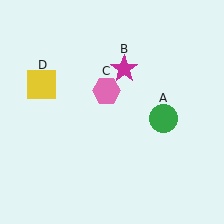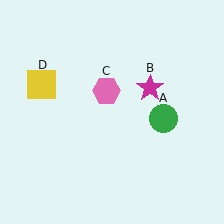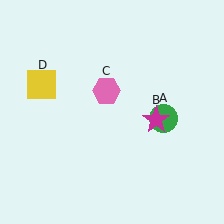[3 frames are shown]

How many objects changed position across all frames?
1 object changed position: magenta star (object B).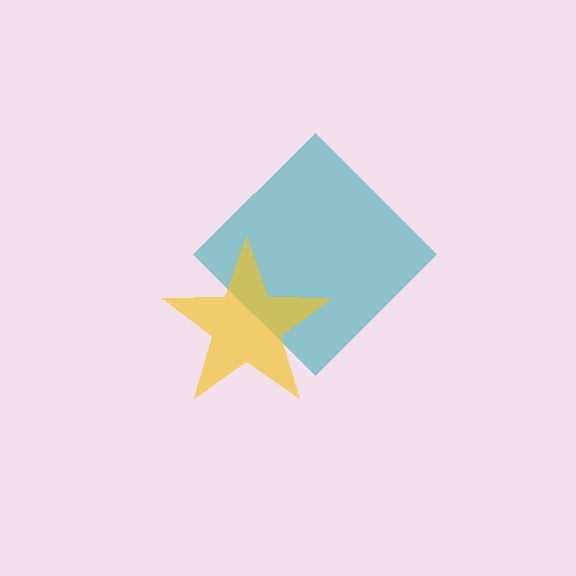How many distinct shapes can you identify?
There are 2 distinct shapes: a teal diamond, a yellow star.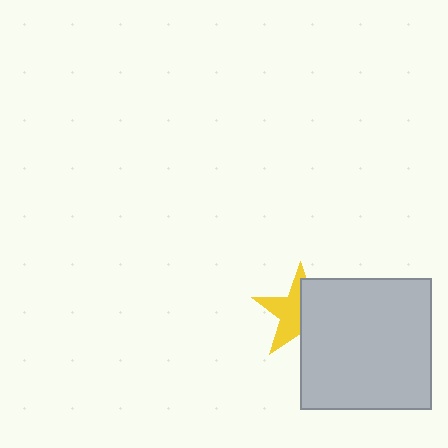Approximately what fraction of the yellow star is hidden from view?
Roughly 49% of the yellow star is hidden behind the light gray square.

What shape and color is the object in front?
The object in front is a light gray square.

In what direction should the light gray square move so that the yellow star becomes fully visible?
The light gray square should move right. That is the shortest direction to clear the overlap and leave the yellow star fully visible.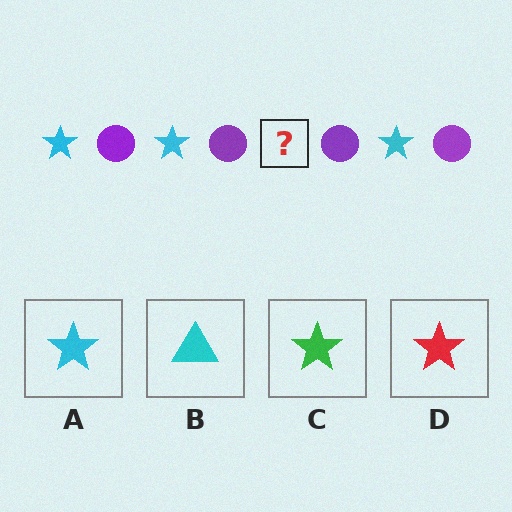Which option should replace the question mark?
Option A.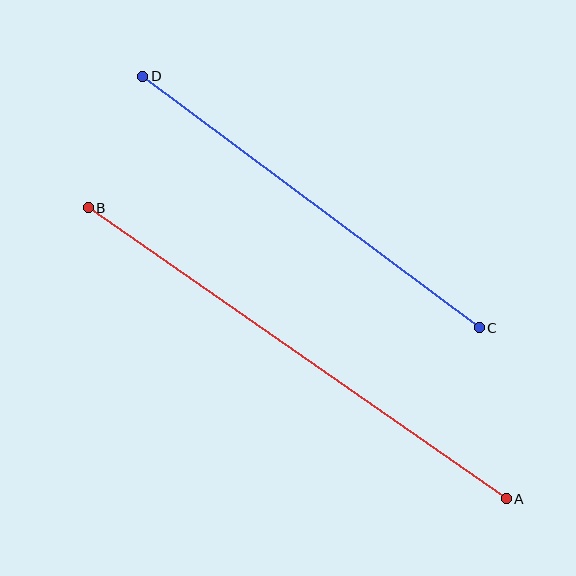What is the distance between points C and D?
The distance is approximately 420 pixels.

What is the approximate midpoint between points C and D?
The midpoint is at approximately (311, 202) pixels.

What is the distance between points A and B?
The distance is approximately 510 pixels.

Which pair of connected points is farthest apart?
Points A and B are farthest apart.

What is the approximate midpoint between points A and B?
The midpoint is at approximately (297, 353) pixels.